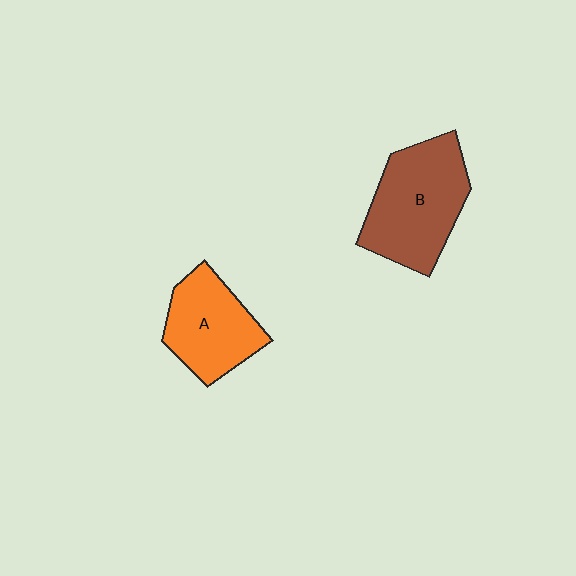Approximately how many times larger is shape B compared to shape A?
Approximately 1.3 times.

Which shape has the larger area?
Shape B (brown).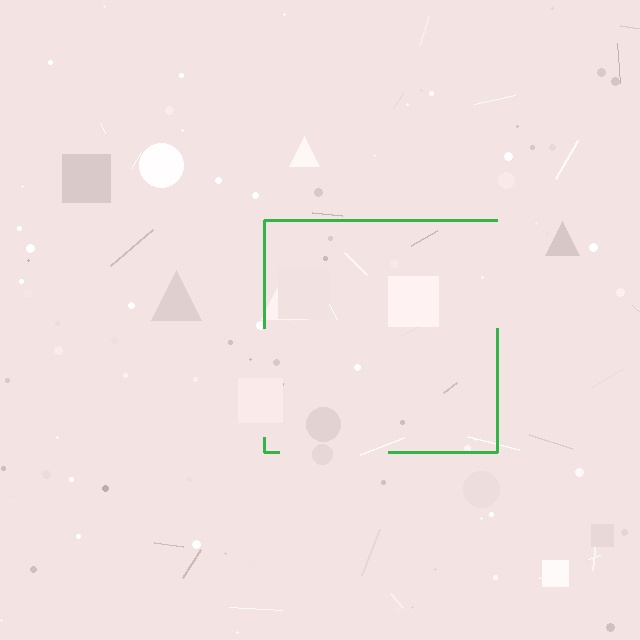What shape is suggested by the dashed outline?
The dashed outline suggests a square.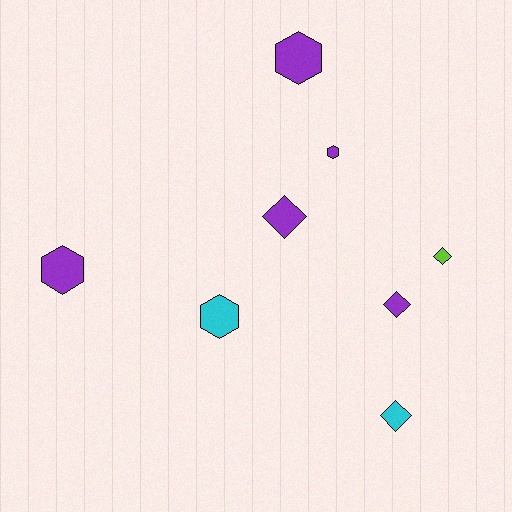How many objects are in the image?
There are 8 objects.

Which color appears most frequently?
Purple, with 5 objects.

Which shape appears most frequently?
Diamond, with 4 objects.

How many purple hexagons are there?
There are 3 purple hexagons.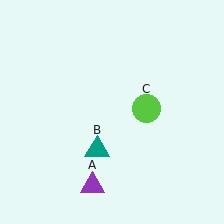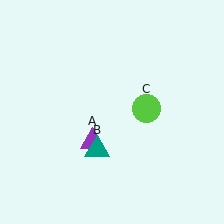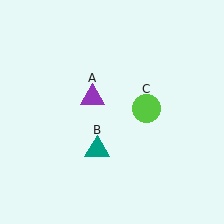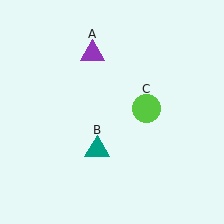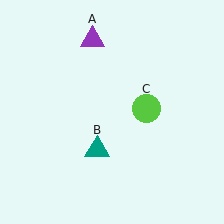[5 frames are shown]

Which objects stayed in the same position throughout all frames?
Teal triangle (object B) and lime circle (object C) remained stationary.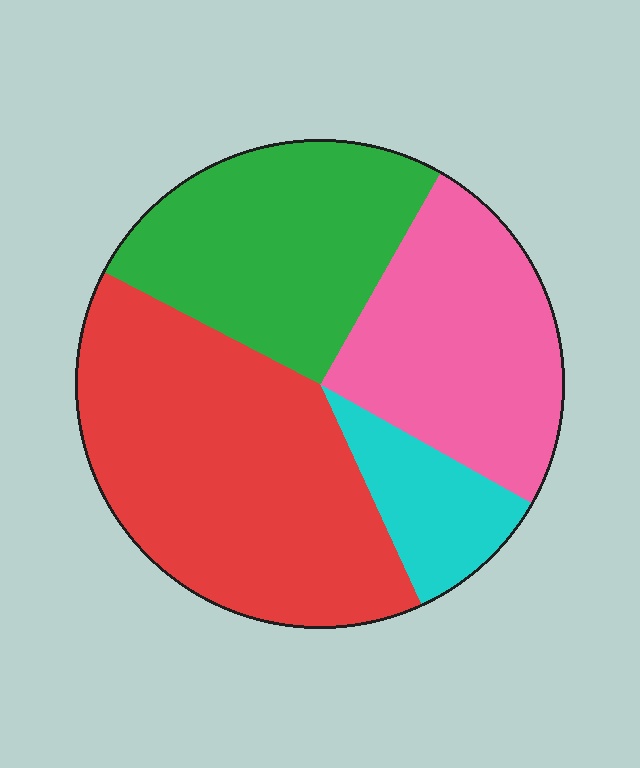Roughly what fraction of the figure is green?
Green takes up between a quarter and a half of the figure.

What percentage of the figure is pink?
Pink covers 25% of the figure.